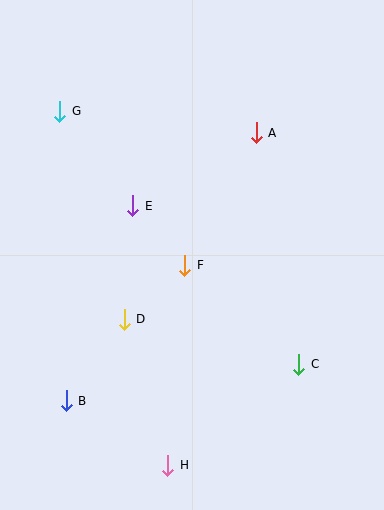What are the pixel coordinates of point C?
Point C is at (299, 364).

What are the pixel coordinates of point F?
Point F is at (185, 265).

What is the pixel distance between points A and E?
The distance between A and E is 144 pixels.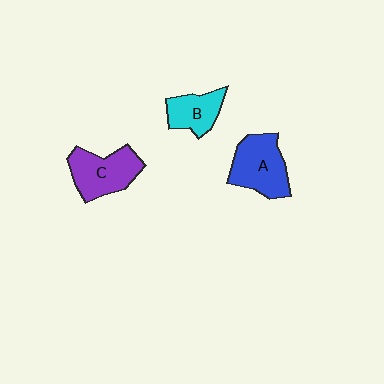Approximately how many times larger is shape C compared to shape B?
Approximately 1.4 times.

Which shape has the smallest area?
Shape B (cyan).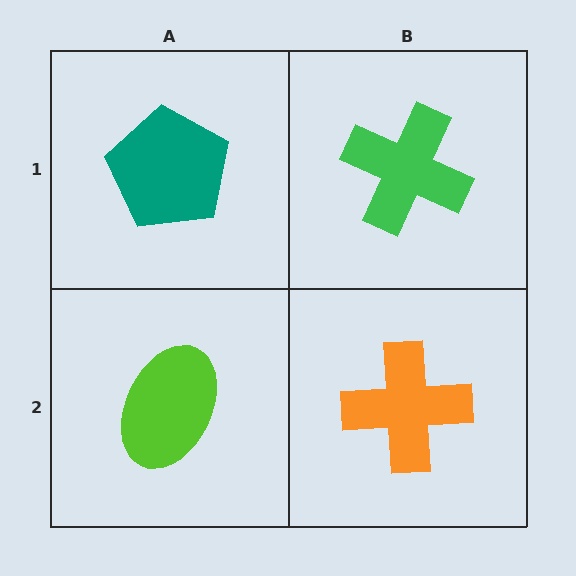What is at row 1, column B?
A green cross.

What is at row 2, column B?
An orange cross.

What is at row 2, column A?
A lime ellipse.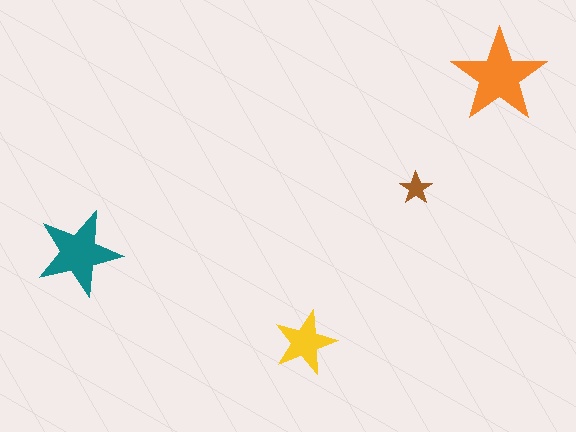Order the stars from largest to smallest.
the orange one, the teal one, the yellow one, the brown one.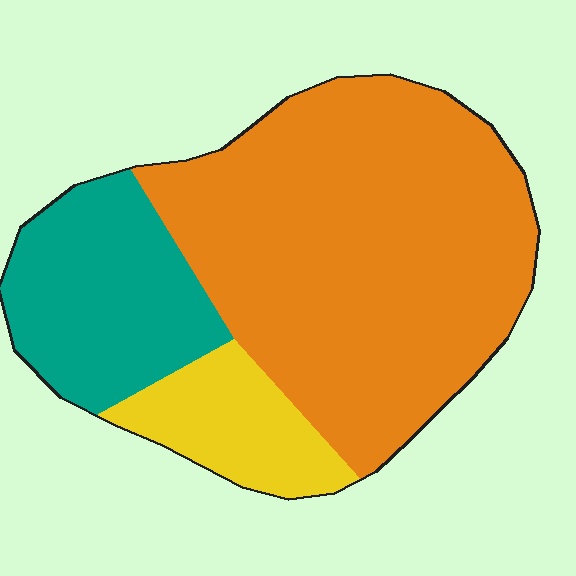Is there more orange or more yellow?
Orange.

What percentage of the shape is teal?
Teal takes up about one quarter (1/4) of the shape.